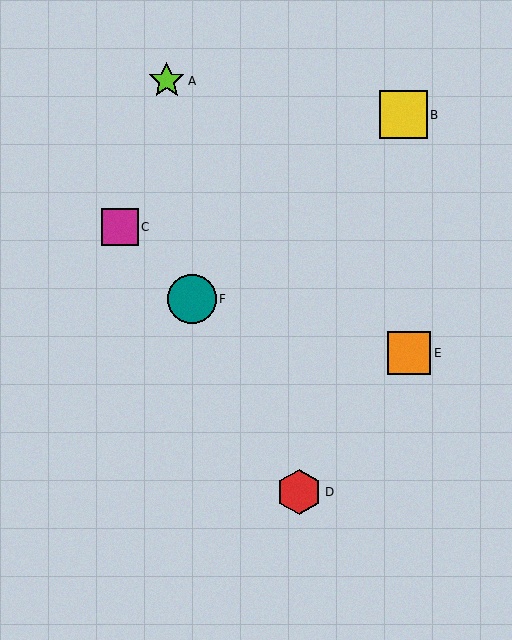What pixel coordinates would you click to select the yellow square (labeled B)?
Click at (404, 115) to select the yellow square B.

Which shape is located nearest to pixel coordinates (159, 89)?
The lime star (labeled A) at (167, 81) is nearest to that location.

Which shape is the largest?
The teal circle (labeled F) is the largest.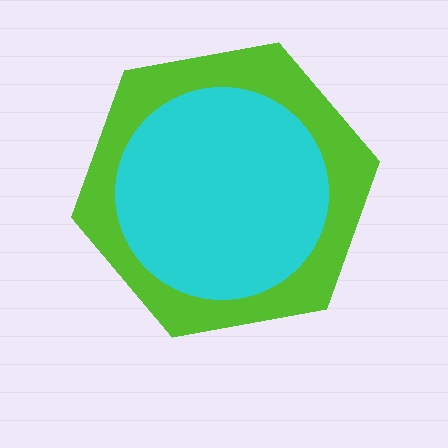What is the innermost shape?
The cyan circle.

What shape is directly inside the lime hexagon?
The cyan circle.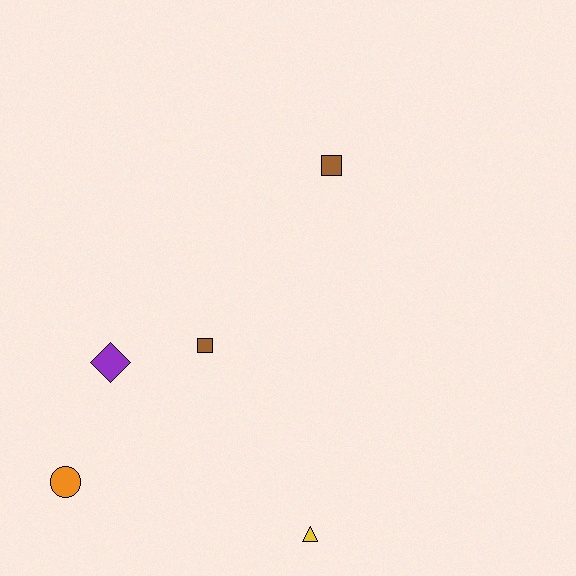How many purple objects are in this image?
There is 1 purple object.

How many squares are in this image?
There are 2 squares.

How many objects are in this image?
There are 5 objects.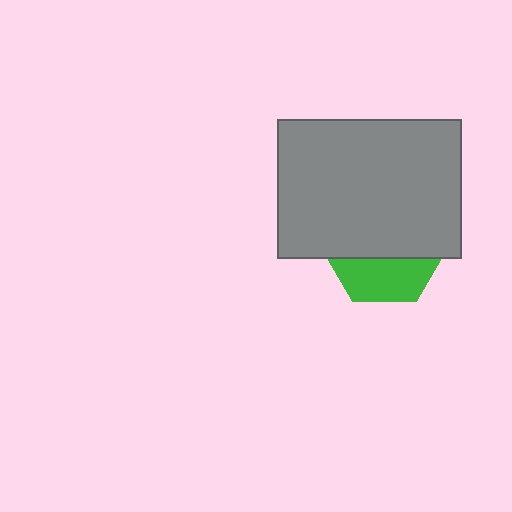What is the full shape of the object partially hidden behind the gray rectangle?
The partially hidden object is a green hexagon.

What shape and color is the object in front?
The object in front is a gray rectangle.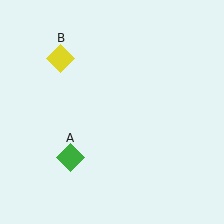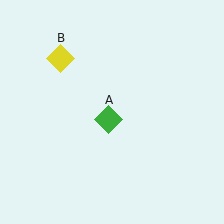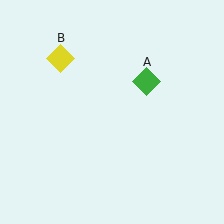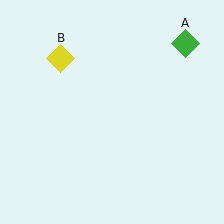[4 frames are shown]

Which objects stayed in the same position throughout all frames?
Yellow diamond (object B) remained stationary.